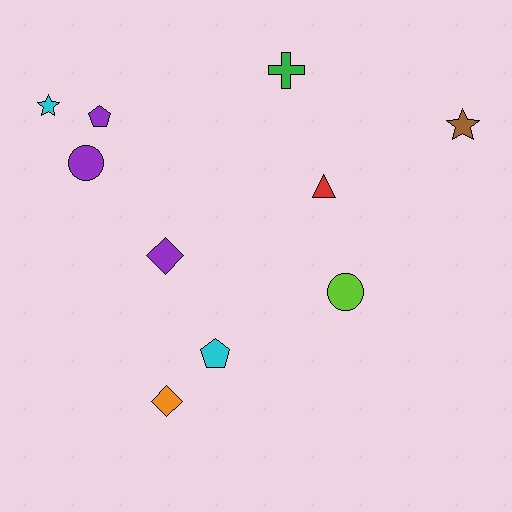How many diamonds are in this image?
There are 2 diamonds.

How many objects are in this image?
There are 10 objects.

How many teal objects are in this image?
There are no teal objects.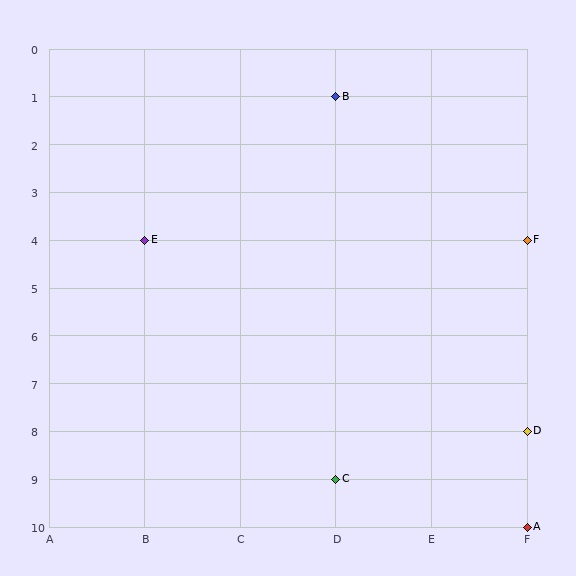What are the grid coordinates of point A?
Point A is at grid coordinates (F, 10).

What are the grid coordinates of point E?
Point E is at grid coordinates (B, 4).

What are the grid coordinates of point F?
Point F is at grid coordinates (F, 4).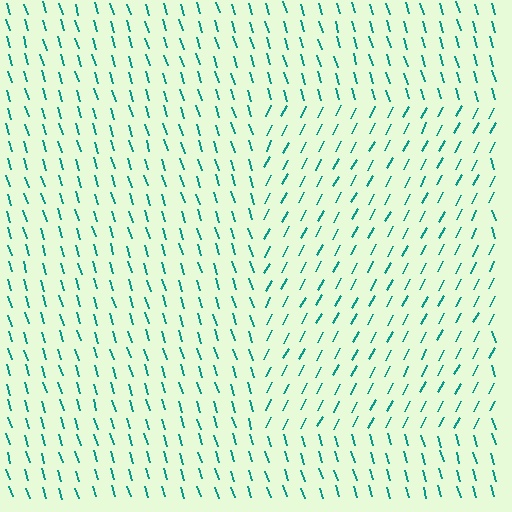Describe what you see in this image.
The image is filled with small teal line segments. A rectangle region in the image has lines oriented differently from the surrounding lines, creating a visible texture boundary.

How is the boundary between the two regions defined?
The boundary is defined purely by a change in line orientation (approximately 45 degrees difference). All lines are the same color and thickness.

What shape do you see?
I see a rectangle.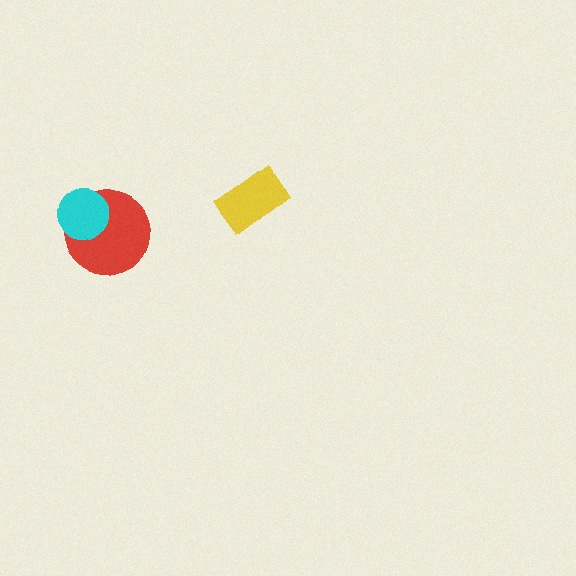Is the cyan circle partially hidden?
No, no other shape covers it.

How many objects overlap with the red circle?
1 object overlaps with the red circle.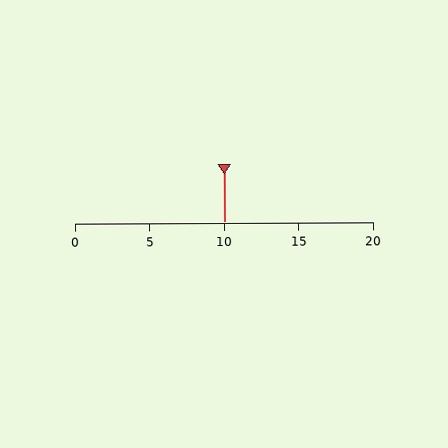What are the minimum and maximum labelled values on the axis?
The axis runs from 0 to 20.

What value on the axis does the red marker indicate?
The marker indicates approximately 10.